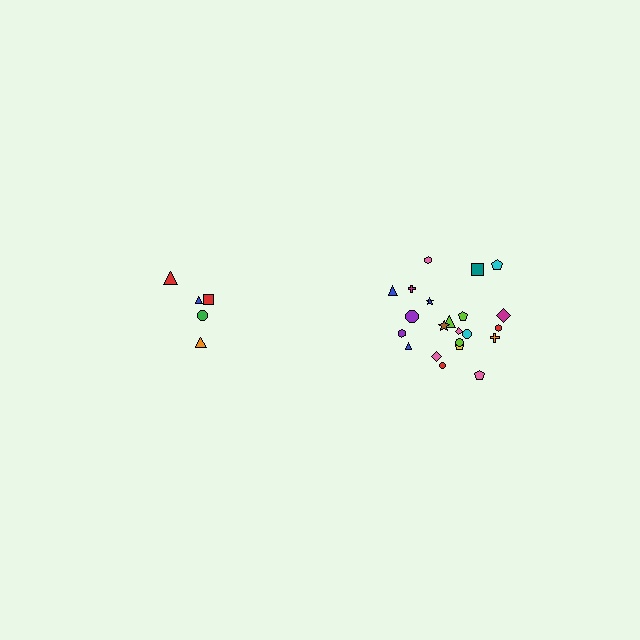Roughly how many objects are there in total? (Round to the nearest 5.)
Roughly 25 objects in total.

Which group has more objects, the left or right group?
The right group.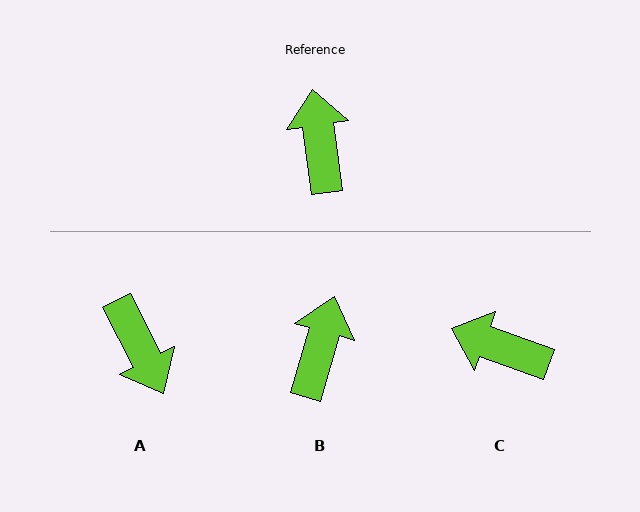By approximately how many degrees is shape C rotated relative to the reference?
Approximately 62 degrees counter-clockwise.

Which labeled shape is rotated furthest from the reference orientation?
A, about 161 degrees away.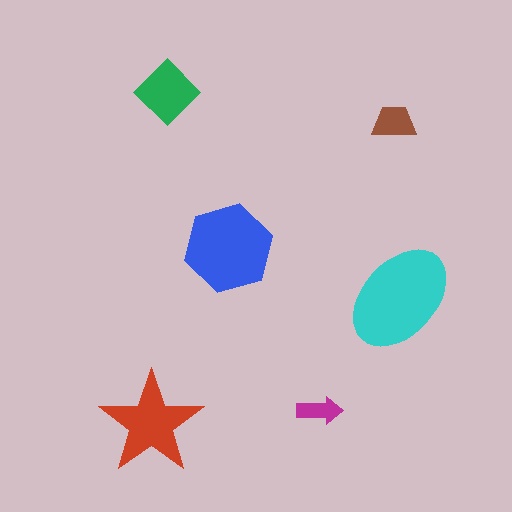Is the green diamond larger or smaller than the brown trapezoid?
Larger.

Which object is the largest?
The cyan ellipse.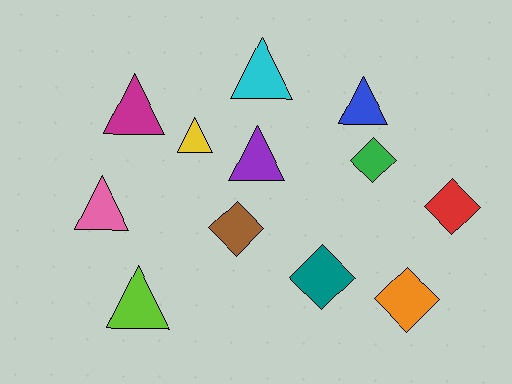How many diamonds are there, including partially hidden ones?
There are 5 diamonds.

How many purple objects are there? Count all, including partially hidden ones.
There is 1 purple object.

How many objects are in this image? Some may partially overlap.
There are 12 objects.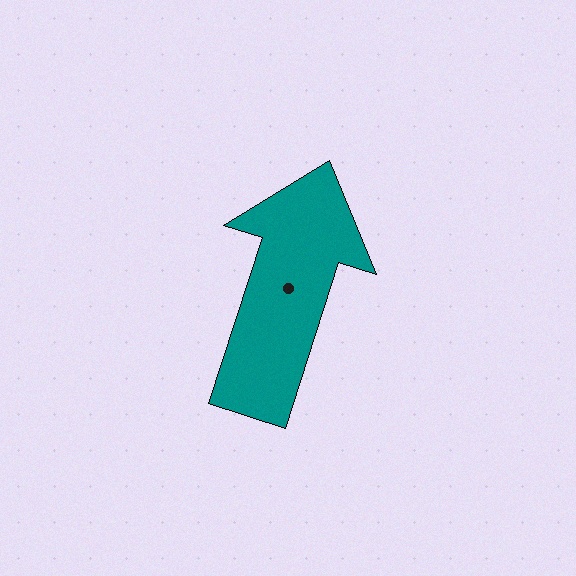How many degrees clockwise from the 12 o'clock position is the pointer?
Approximately 18 degrees.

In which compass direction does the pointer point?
North.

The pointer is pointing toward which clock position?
Roughly 1 o'clock.